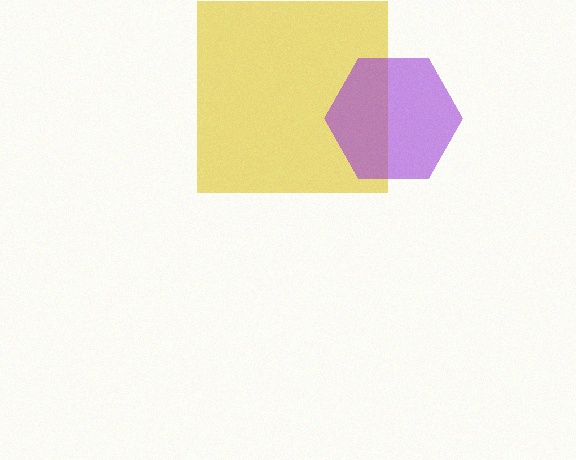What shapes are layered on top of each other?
The layered shapes are: a yellow square, a purple hexagon.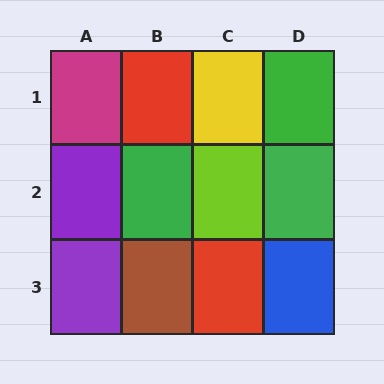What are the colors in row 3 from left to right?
Purple, brown, red, blue.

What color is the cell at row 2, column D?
Green.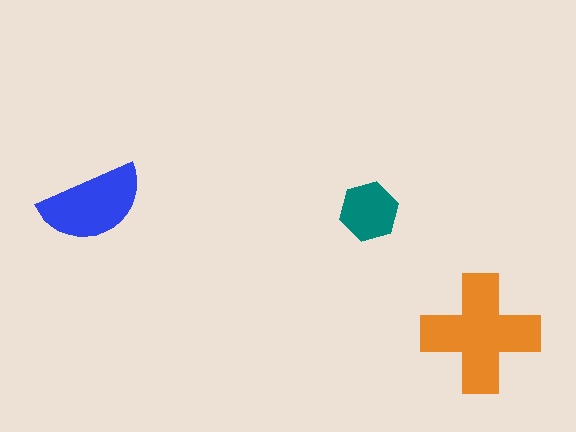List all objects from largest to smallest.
The orange cross, the blue semicircle, the teal hexagon.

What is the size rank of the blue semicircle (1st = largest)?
2nd.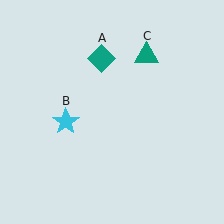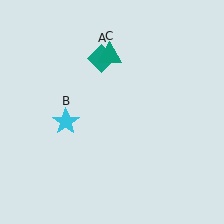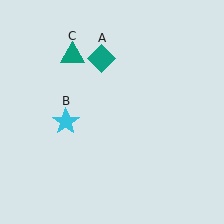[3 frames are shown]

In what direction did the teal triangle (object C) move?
The teal triangle (object C) moved left.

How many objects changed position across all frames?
1 object changed position: teal triangle (object C).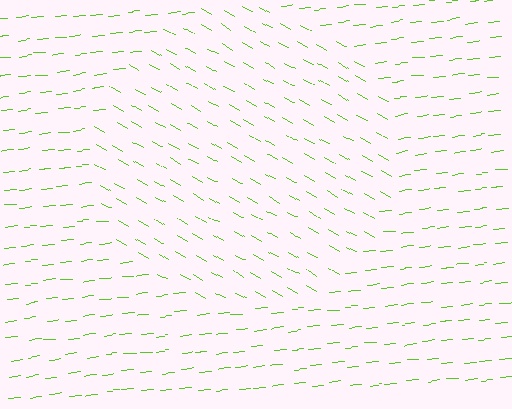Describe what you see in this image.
The image is filled with small lime line segments. A circle region in the image has lines oriented differently from the surrounding lines, creating a visible texture boundary.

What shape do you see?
I see a circle.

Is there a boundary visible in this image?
Yes, there is a texture boundary formed by a change in line orientation.